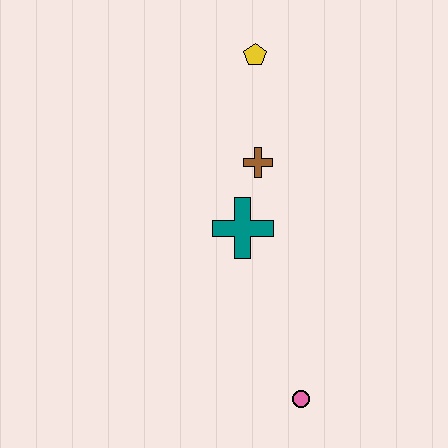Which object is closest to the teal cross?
The brown cross is closest to the teal cross.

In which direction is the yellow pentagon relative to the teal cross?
The yellow pentagon is above the teal cross.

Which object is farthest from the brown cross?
The pink circle is farthest from the brown cross.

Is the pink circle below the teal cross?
Yes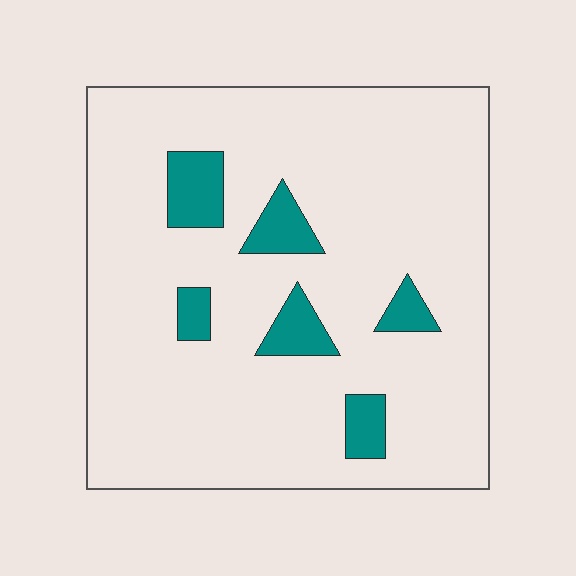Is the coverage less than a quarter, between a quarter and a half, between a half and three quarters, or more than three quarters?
Less than a quarter.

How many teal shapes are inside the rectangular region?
6.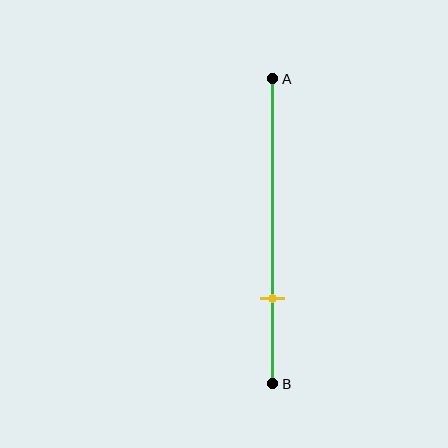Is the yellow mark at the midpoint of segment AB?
No, the mark is at about 70% from A, not at the 50% midpoint.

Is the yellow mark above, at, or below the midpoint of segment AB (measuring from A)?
The yellow mark is below the midpoint of segment AB.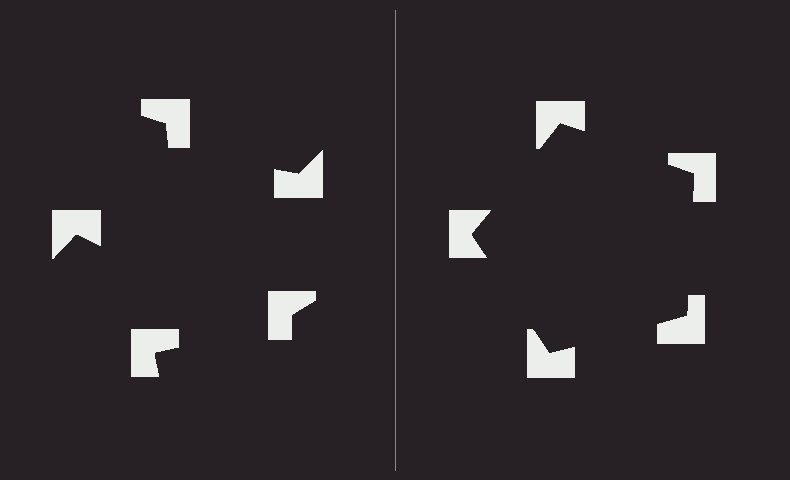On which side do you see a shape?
An illusory pentagon appears on the right side. On the left side the wedge cuts are rotated, so no coherent shape forms.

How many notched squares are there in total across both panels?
10 — 5 on each side.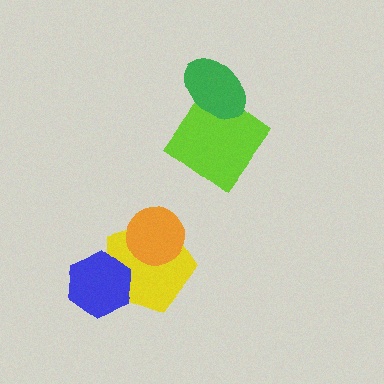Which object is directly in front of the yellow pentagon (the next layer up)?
The orange circle is directly in front of the yellow pentagon.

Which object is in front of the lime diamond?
The green ellipse is in front of the lime diamond.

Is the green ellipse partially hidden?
No, no other shape covers it.